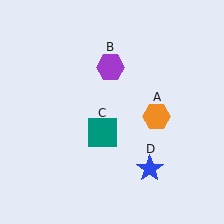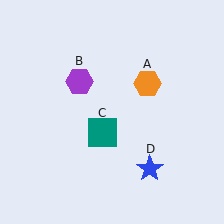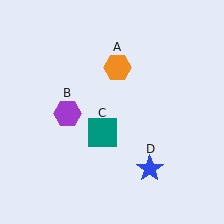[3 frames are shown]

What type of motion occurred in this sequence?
The orange hexagon (object A), purple hexagon (object B) rotated counterclockwise around the center of the scene.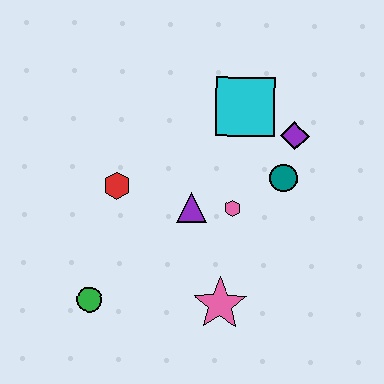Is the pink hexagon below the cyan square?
Yes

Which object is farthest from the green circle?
The purple diamond is farthest from the green circle.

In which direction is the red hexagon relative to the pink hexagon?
The red hexagon is to the left of the pink hexagon.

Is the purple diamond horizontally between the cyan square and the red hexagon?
No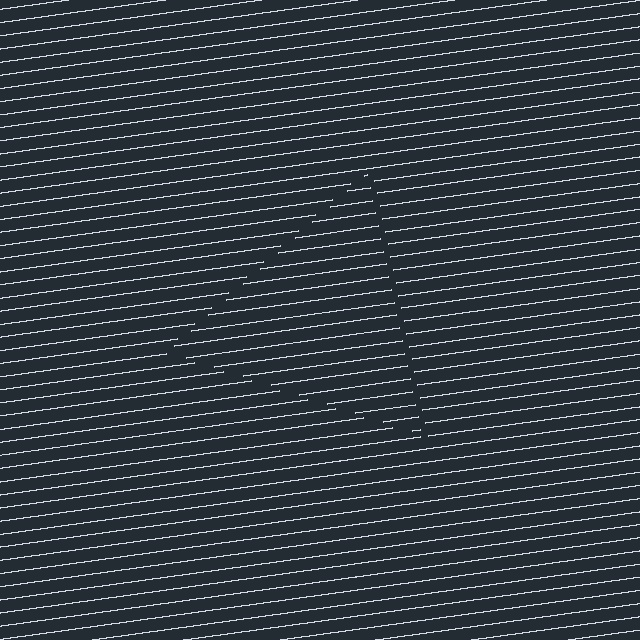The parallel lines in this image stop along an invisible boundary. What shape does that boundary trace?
An illusory triangle. The interior of the shape contains the same grating, shifted by half a period — the contour is defined by the phase discontinuity where line-ends from the inner and outer gratings abut.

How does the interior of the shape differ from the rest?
The interior of the shape contains the same grating, shifted by half a period — the contour is defined by the phase discontinuity where line-ends from the inner and outer gratings abut.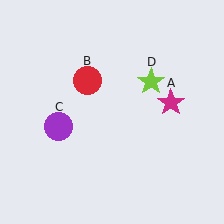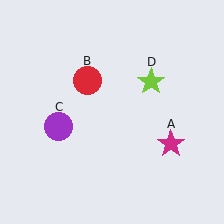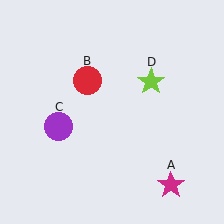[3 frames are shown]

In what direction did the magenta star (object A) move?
The magenta star (object A) moved down.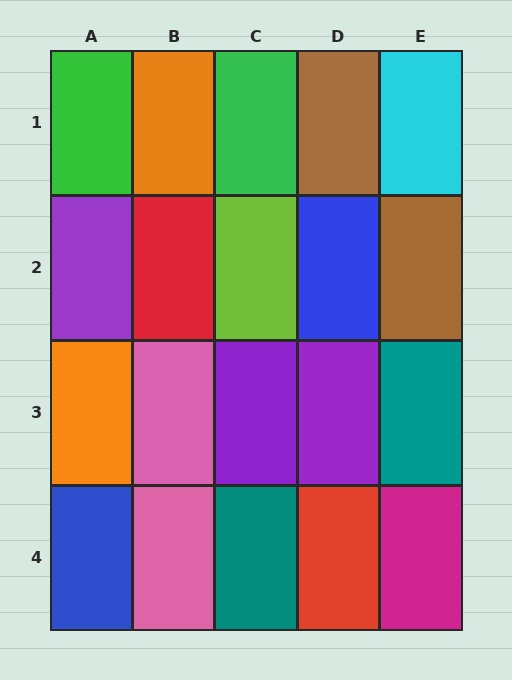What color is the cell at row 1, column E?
Cyan.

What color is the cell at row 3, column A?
Orange.